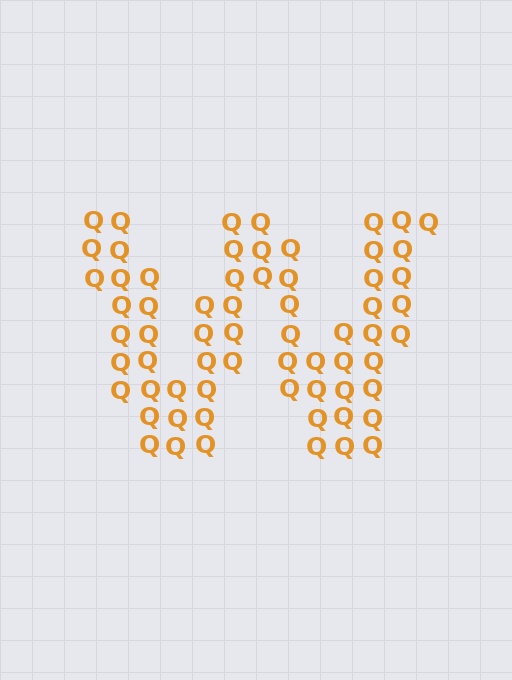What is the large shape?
The large shape is the letter W.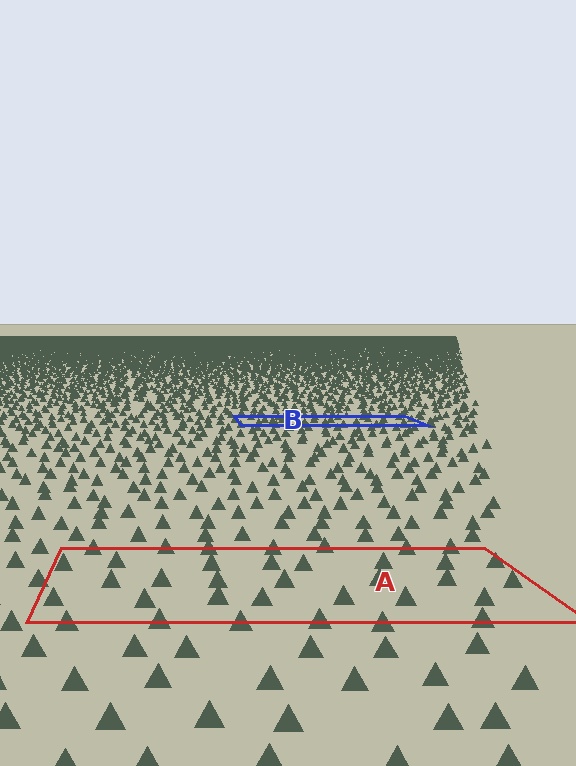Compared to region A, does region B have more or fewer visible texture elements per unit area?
Region B has more texture elements per unit area — they are packed more densely because it is farther away.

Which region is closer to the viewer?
Region A is closer. The texture elements there are larger and more spread out.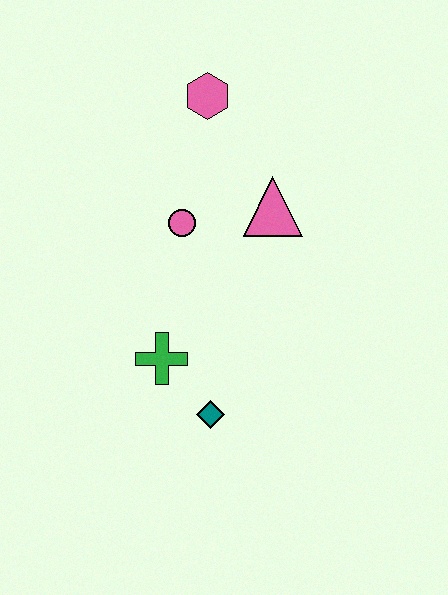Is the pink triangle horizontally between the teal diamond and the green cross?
No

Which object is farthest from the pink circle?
The teal diamond is farthest from the pink circle.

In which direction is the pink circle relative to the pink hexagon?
The pink circle is below the pink hexagon.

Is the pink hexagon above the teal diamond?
Yes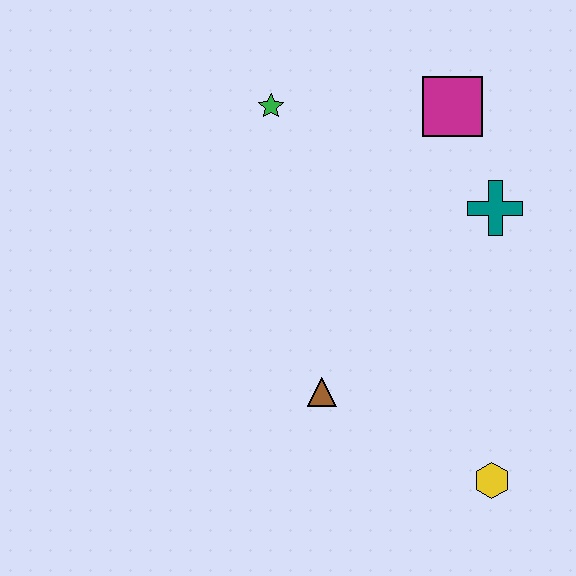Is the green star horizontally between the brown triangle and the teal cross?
No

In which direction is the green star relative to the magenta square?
The green star is to the left of the magenta square.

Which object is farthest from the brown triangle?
The magenta square is farthest from the brown triangle.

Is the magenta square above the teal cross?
Yes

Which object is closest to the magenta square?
The teal cross is closest to the magenta square.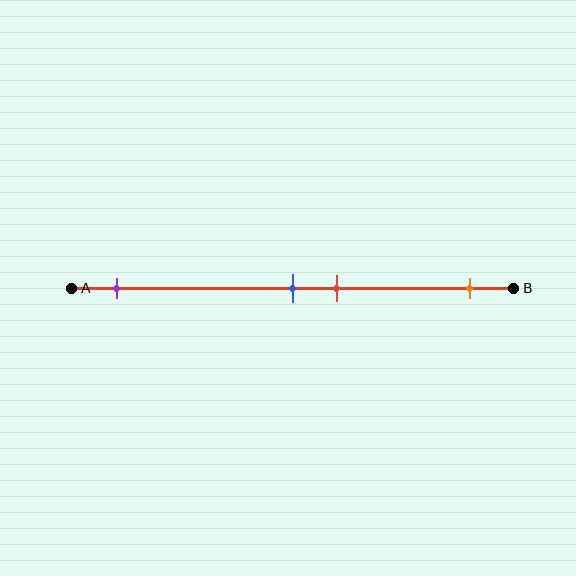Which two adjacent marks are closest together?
The blue and red marks are the closest adjacent pair.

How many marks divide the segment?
There are 4 marks dividing the segment.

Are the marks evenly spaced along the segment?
No, the marks are not evenly spaced.